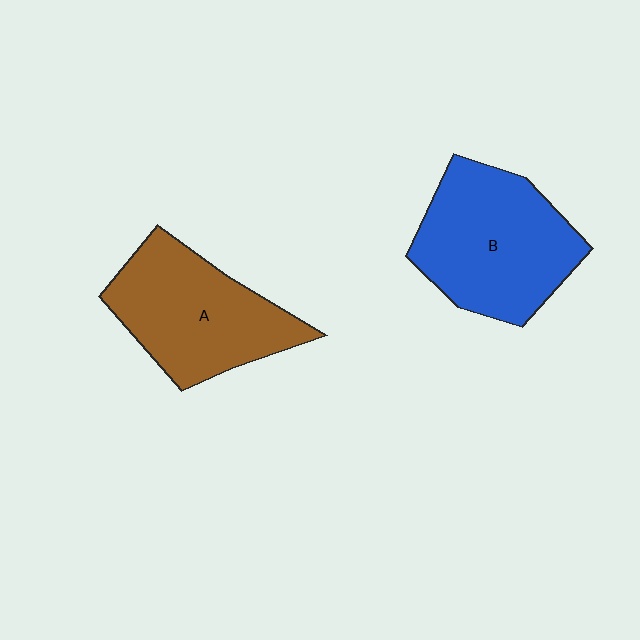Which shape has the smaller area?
Shape A (brown).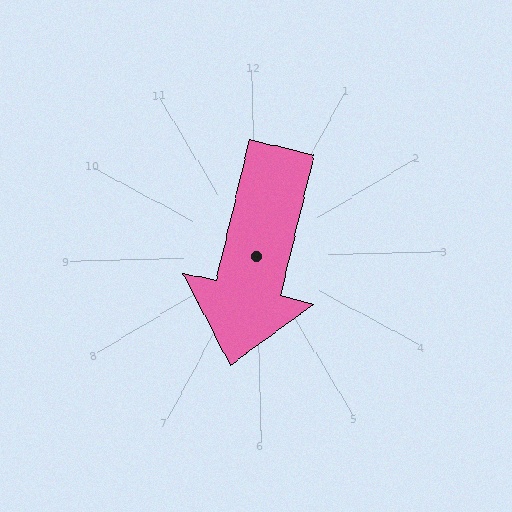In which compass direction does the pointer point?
South.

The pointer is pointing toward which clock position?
Roughly 6 o'clock.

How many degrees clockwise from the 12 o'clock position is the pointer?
Approximately 195 degrees.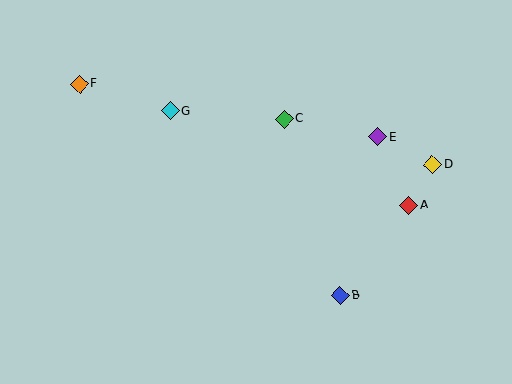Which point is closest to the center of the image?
Point C at (284, 119) is closest to the center.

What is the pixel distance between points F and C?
The distance between F and C is 208 pixels.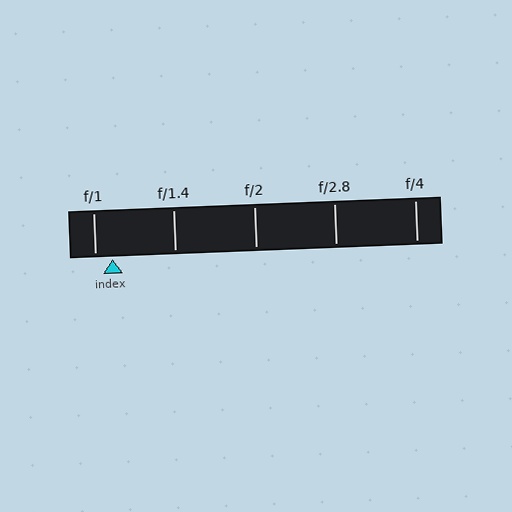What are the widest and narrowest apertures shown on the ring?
The widest aperture shown is f/1 and the narrowest is f/4.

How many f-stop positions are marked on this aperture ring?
There are 5 f-stop positions marked.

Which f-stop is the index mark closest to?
The index mark is closest to f/1.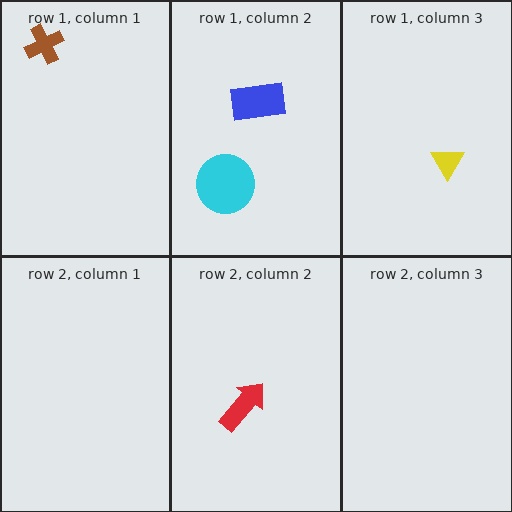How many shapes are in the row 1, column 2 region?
2.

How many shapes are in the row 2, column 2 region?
1.